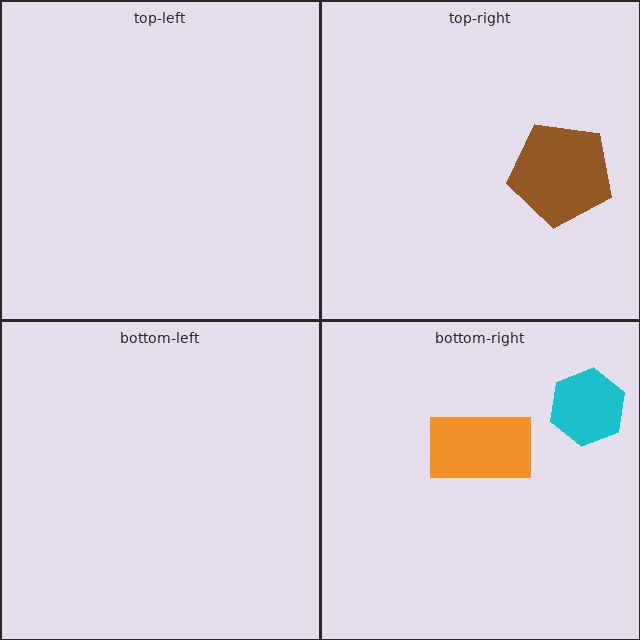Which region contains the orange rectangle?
The bottom-right region.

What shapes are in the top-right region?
The brown pentagon.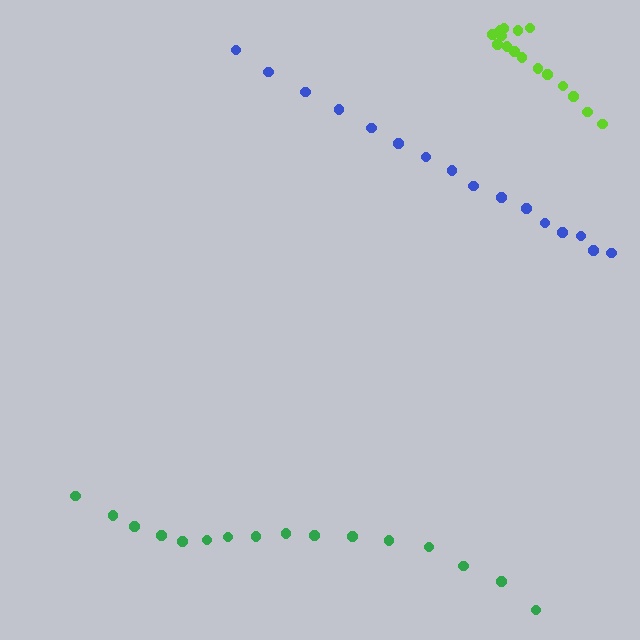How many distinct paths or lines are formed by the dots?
There are 3 distinct paths.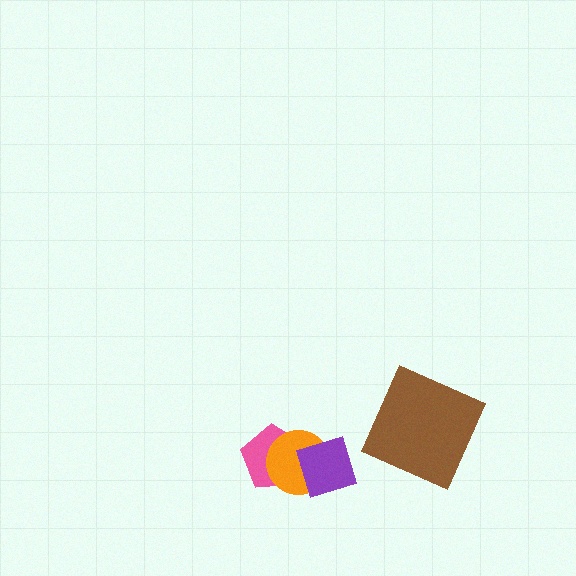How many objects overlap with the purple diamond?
2 objects overlap with the purple diamond.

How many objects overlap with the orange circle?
2 objects overlap with the orange circle.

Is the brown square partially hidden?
No, no other shape covers it.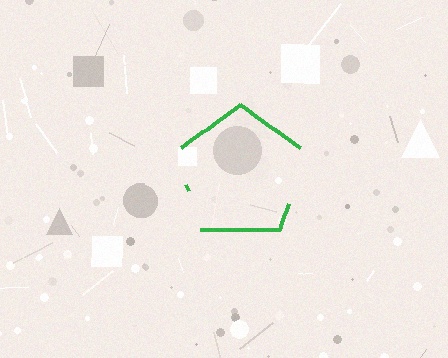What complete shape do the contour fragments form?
The contour fragments form a pentagon.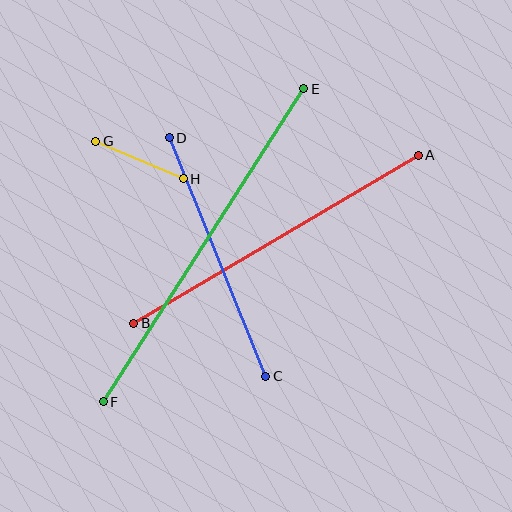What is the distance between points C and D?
The distance is approximately 257 pixels.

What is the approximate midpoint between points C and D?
The midpoint is at approximately (217, 257) pixels.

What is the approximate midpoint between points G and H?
The midpoint is at approximately (139, 160) pixels.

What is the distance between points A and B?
The distance is approximately 330 pixels.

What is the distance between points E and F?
The distance is approximately 372 pixels.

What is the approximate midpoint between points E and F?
The midpoint is at approximately (203, 245) pixels.